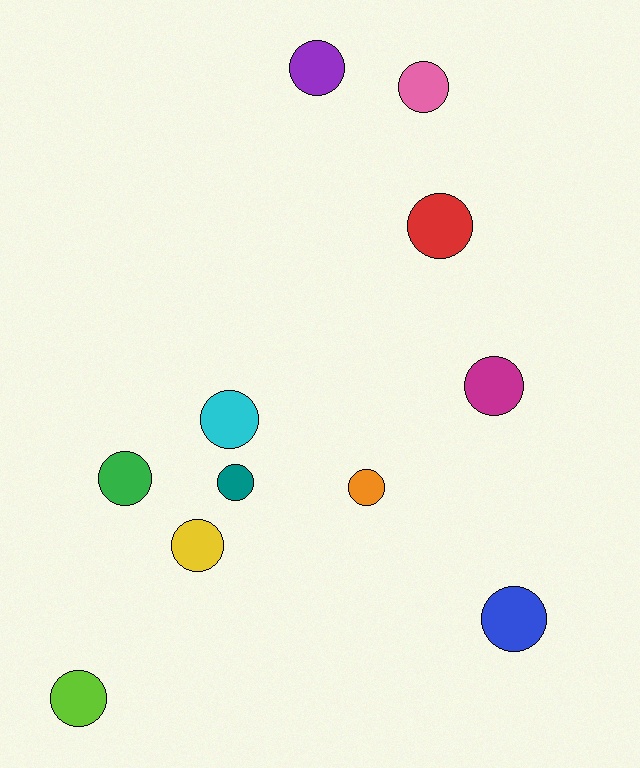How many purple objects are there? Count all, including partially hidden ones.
There is 1 purple object.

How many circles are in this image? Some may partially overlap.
There are 11 circles.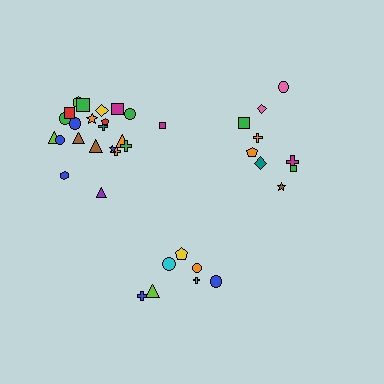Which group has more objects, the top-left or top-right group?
The top-left group.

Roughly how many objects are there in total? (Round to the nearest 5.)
Roughly 40 objects in total.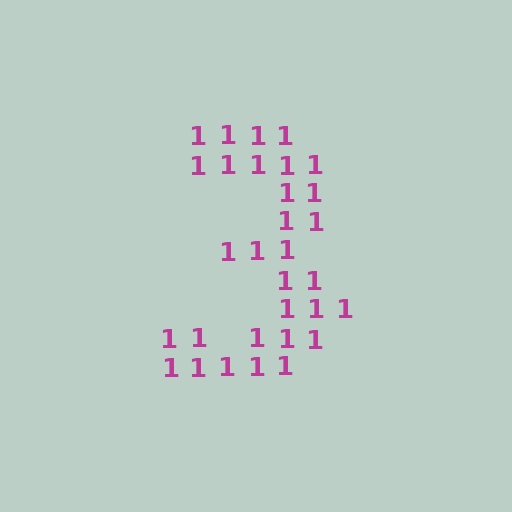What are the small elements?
The small elements are digit 1's.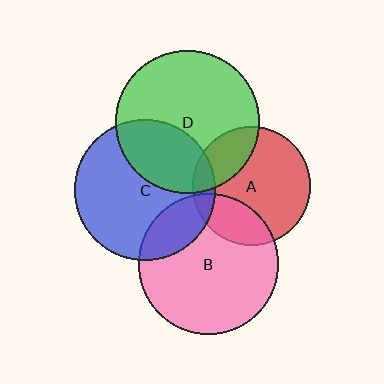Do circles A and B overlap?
Yes.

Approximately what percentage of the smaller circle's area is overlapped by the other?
Approximately 25%.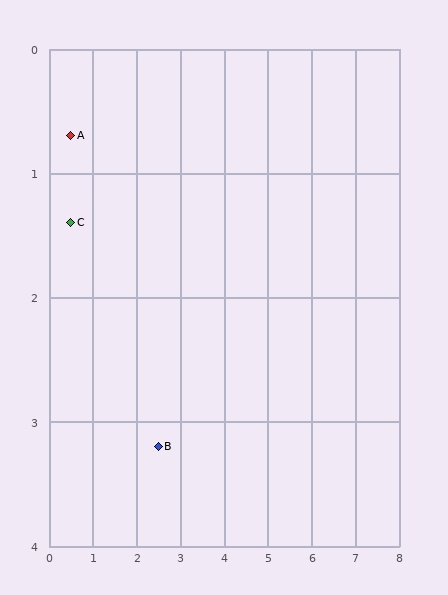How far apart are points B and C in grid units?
Points B and C are about 2.7 grid units apart.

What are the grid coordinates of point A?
Point A is at approximately (0.5, 0.7).